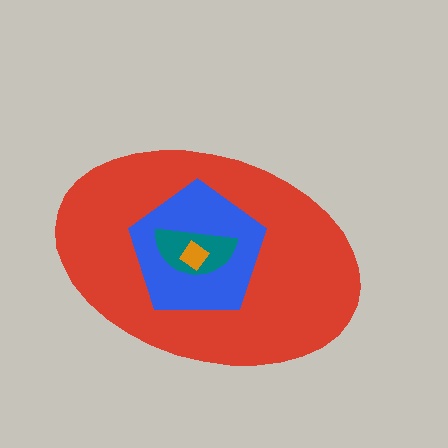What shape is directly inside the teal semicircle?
The orange diamond.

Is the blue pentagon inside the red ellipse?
Yes.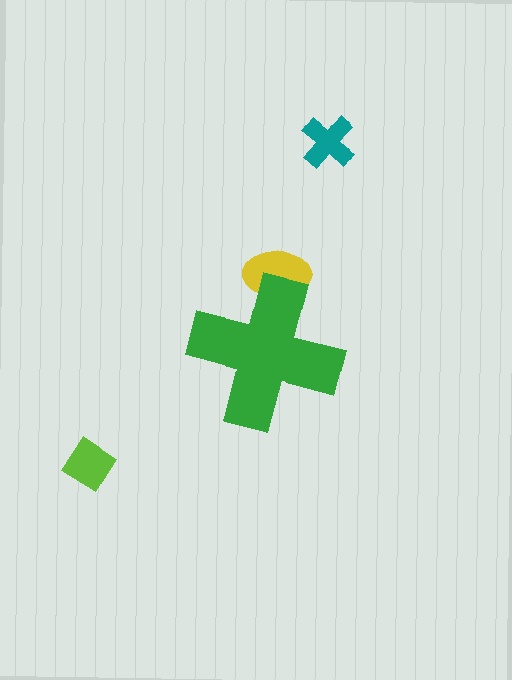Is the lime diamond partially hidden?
No, the lime diamond is fully visible.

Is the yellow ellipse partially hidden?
Yes, the yellow ellipse is partially hidden behind the green cross.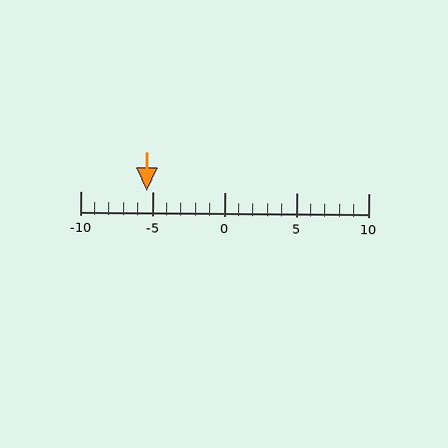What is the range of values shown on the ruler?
The ruler shows values from -10 to 10.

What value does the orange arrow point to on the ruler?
The orange arrow points to approximately -5.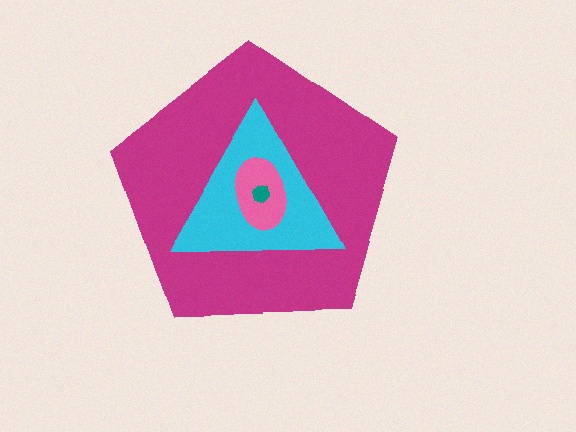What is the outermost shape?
The magenta pentagon.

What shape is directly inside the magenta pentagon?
The cyan triangle.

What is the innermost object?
The teal hexagon.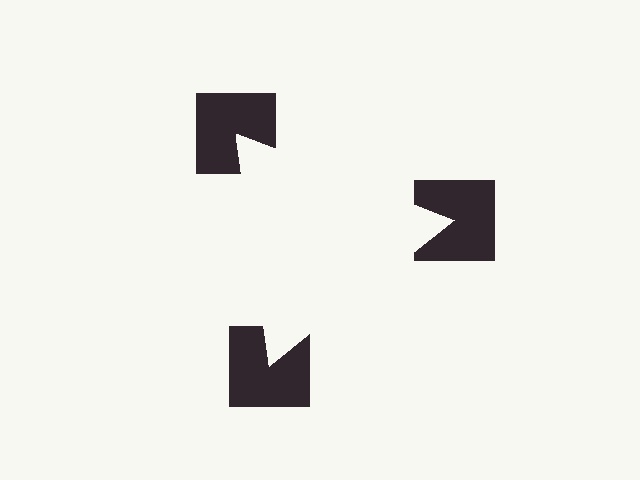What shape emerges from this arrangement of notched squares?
An illusory triangle — its edges are inferred from the aligned wedge cuts in the notched squares, not physically drawn.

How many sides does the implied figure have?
3 sides.